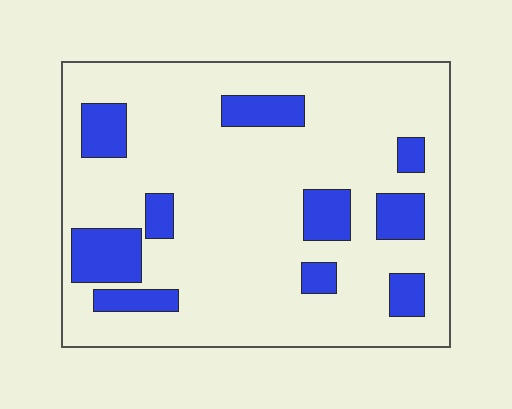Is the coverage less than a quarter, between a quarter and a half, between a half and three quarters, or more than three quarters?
Less than a quarter.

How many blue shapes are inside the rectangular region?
10.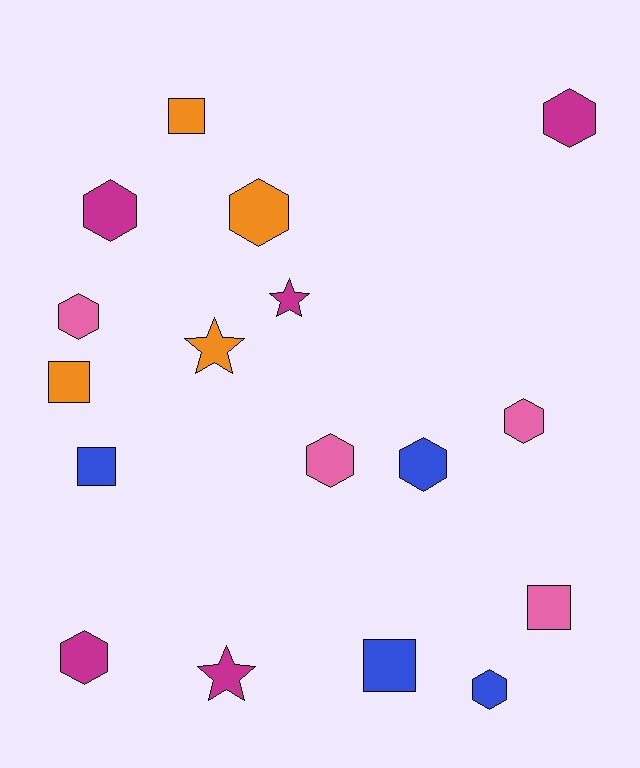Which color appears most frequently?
Magenta, with 5 objects.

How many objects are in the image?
There are 17 objects.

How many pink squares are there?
There is 1 pink square.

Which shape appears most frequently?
Hexagon, with 9 objects.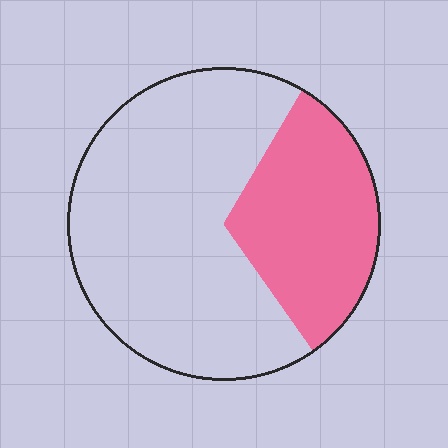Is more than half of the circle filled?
No.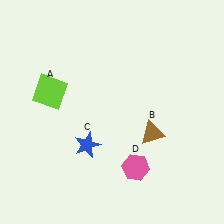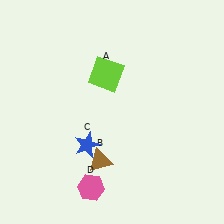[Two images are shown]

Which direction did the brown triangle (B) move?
The brown triangle (B) moved left.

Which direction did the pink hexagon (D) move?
The pink hexagon (D) moved left.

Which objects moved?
The objects that moved are: the lime square (A), the brown triangle (B), the pink hexagon (D).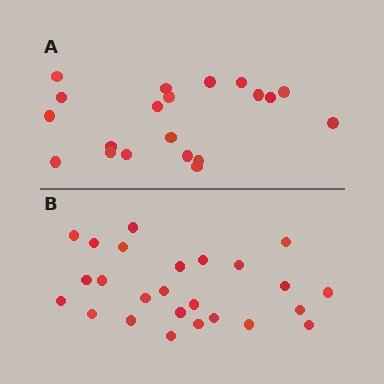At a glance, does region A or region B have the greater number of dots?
Region B (the bottom region) has more dots.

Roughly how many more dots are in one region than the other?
Region B has about 5 more dots than region A.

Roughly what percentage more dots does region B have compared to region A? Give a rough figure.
About 25% more.